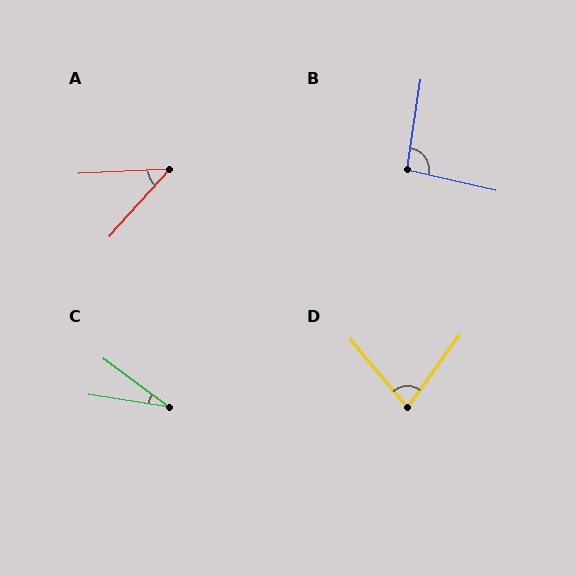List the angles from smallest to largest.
C (28°), A (45°), D (76°), B (95°).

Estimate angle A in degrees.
Approximately 45 degrees.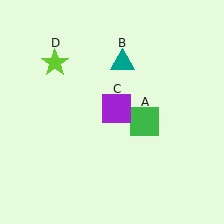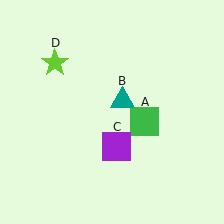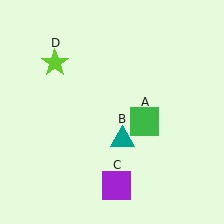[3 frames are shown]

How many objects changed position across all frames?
2 objects changed position: teal triangle (object B), purple square (object C).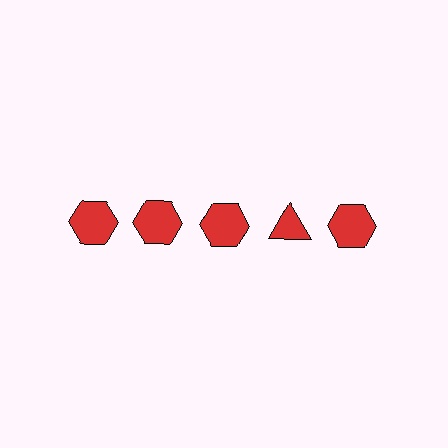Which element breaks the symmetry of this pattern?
The red triangle in the top row, second from right column breaks the symmetry. All other shapes are red hexagons.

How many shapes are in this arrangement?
There are 5 shapes arranged in a grid pattern.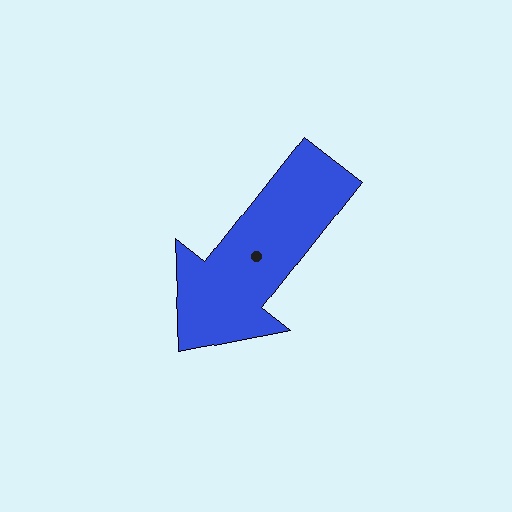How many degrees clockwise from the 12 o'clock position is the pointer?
Approximately 218 degrees.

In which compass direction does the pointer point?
Southwest.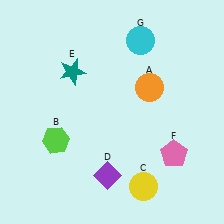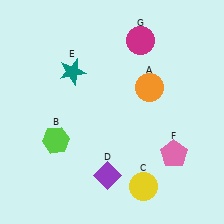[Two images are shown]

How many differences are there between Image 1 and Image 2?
There is 1 difference between the two images.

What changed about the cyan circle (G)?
In Image 1, G is cyan. In Image 2, it changed to magenta.